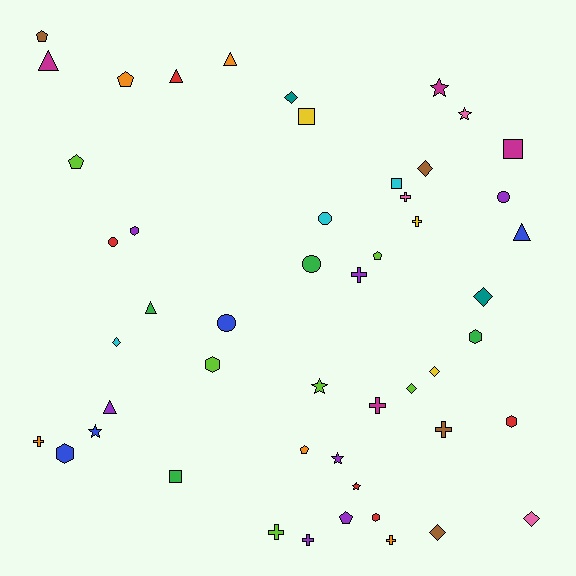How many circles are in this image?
There are 5 circles.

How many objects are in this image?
There are 50 objects.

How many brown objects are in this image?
There are 4 brown objects.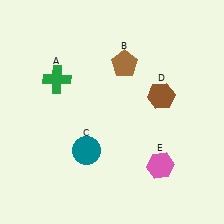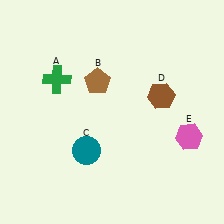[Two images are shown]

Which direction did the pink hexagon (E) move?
The pink hexagon (E) moved up.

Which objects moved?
The objects that moved are: the brown pentagon (B), the pink hexagon (E).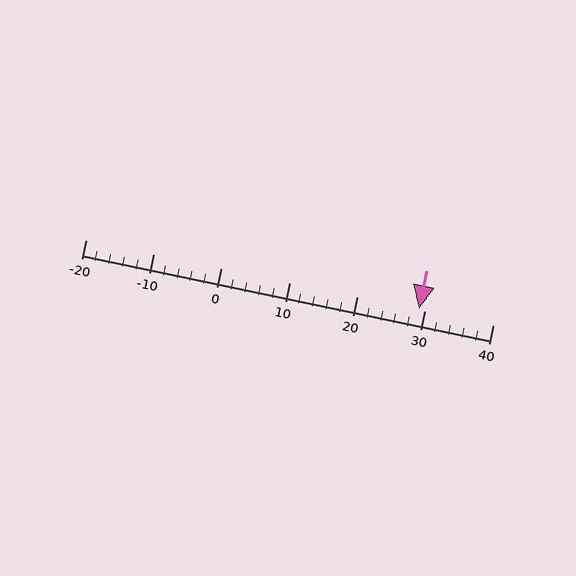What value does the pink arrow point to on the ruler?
The pink arrow points to approximately 29.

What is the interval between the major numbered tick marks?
The major tick marks are spaced 10 units apart.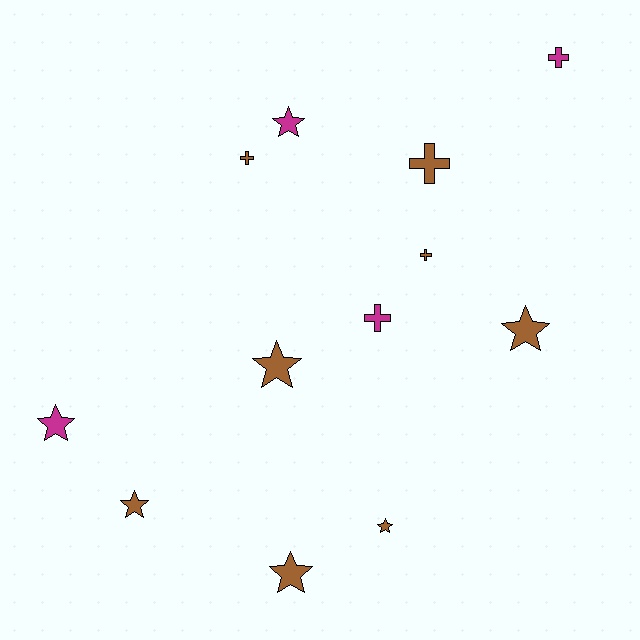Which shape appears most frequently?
Star, with 7 objects.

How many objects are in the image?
There are 12 objects.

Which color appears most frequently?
Brown, with 8 objects.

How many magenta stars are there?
There are 2 magenta stars.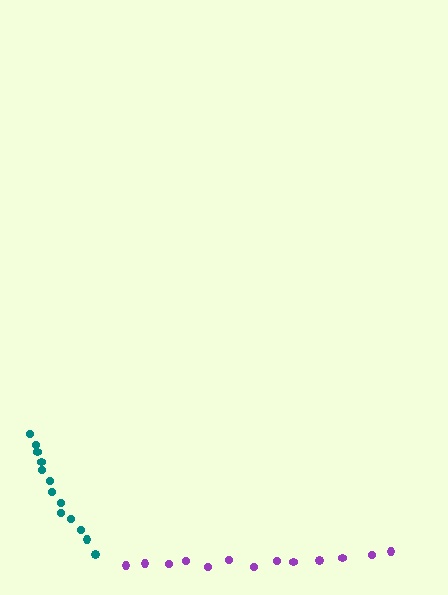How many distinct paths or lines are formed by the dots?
There are 2 distinct paths.